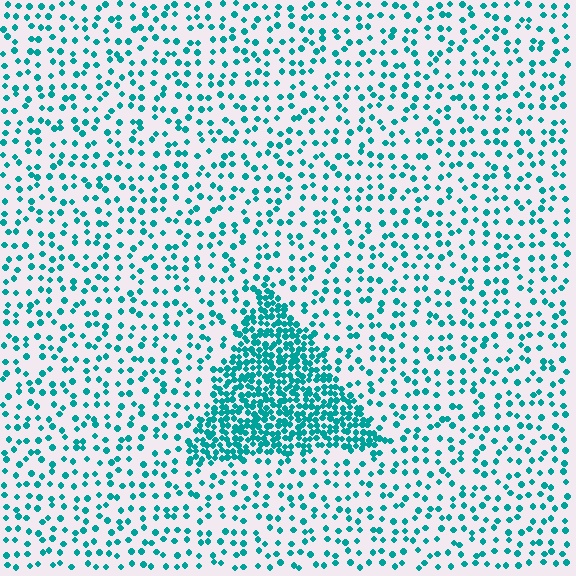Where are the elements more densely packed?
The elements are more densely packed inside the triangle boundary.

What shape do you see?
I see a triangle.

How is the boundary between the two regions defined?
The boundary is defined by a change in element density (approximately 3.2x ratio). All elements are the same color, size, and shape.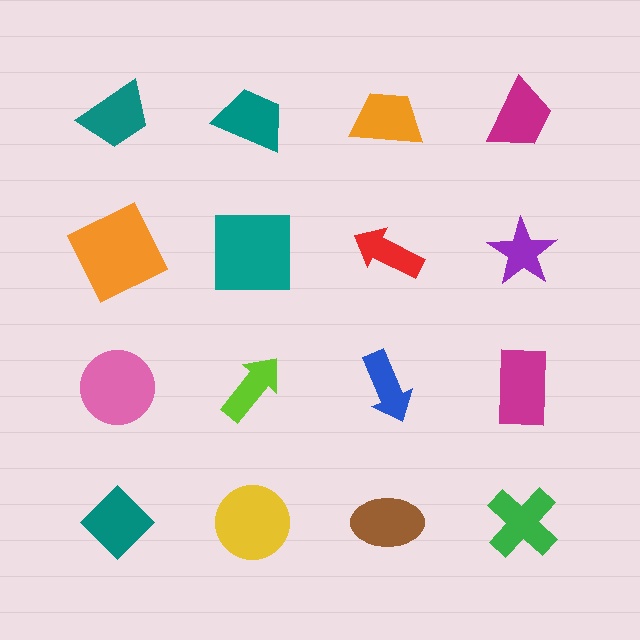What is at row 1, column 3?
An orange trapezoid.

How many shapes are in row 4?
4 shapes.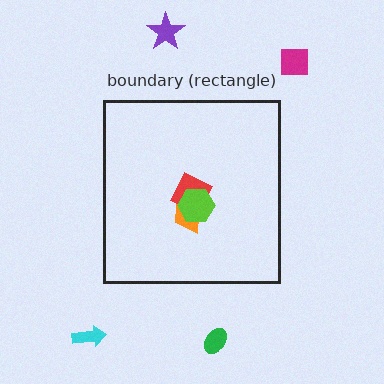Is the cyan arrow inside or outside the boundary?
Outside.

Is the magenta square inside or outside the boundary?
Outside.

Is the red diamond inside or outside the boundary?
Inside.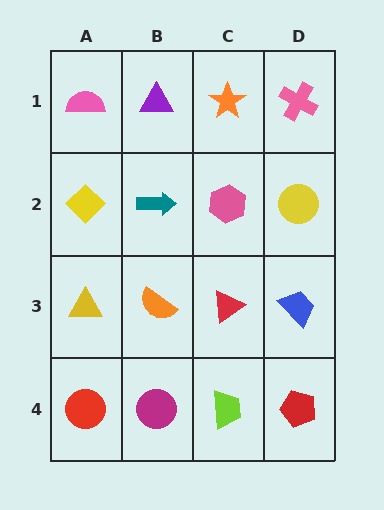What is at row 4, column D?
A red pentagon.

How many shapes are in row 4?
4 shapes.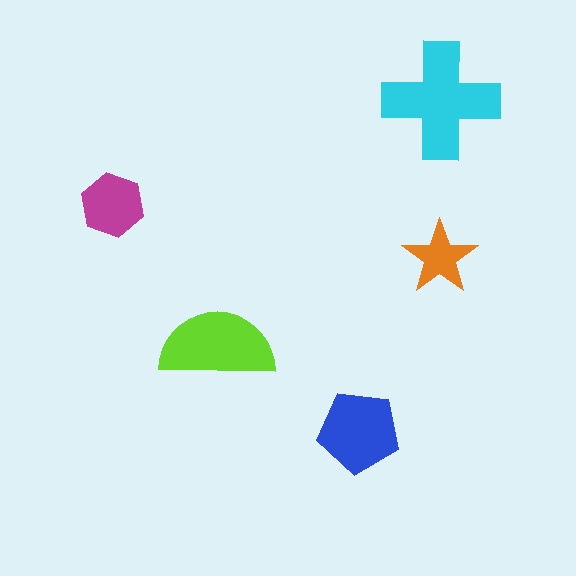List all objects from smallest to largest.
The orange star, the magenta hexagon, the blue pentagon, the lime semicircle, the cyan cross.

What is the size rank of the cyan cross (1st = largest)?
1st.